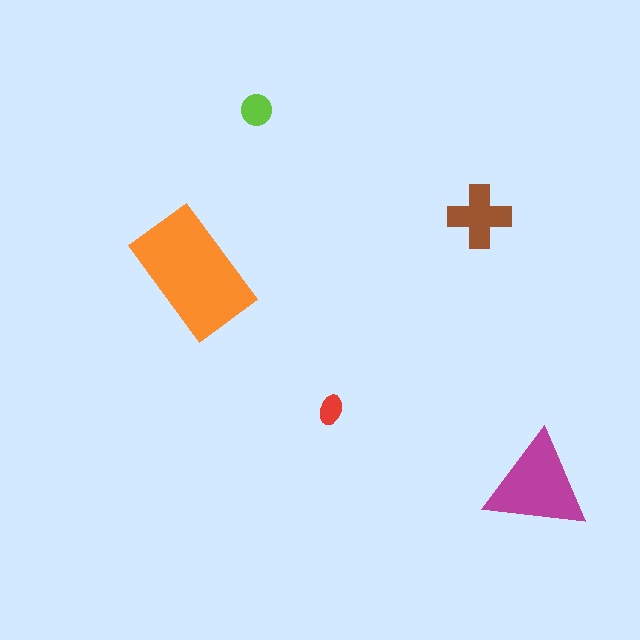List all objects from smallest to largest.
The red ellipse, the lime circle, the brown cross, the magenta triangle, the orange rectangle.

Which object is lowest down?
The magenta triangle is bottommost.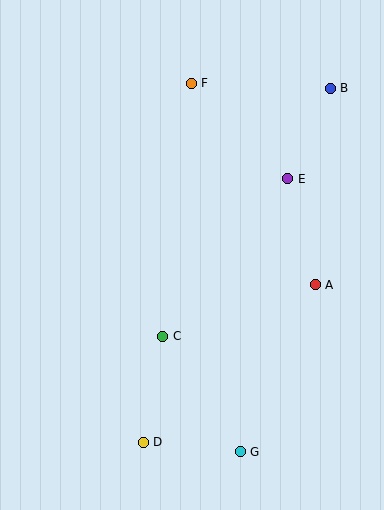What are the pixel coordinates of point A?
Point A is at (315, 285).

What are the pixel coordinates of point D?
Point D is at (143, 442).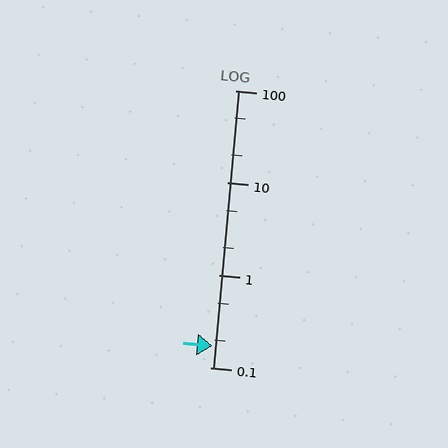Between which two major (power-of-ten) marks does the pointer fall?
The pointer is between 0.1 and 1.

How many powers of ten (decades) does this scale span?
The scale spans 3 decades, from 0.1 to 100.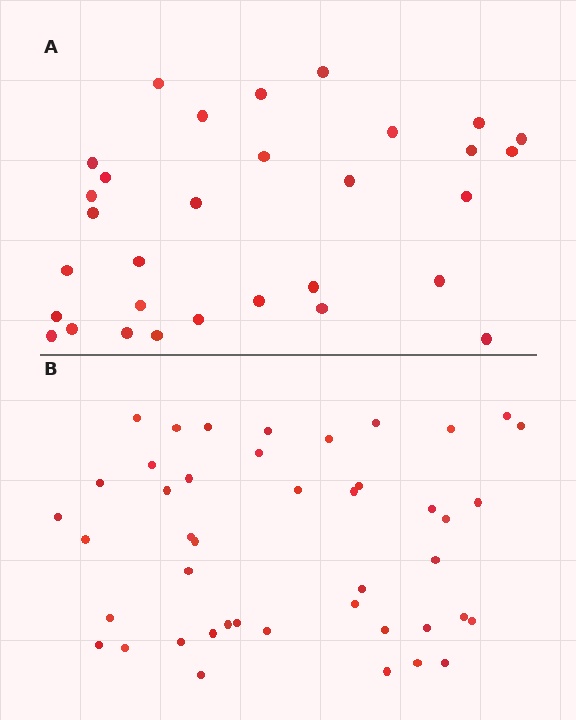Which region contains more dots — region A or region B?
Region B (the bottom region) has more dots.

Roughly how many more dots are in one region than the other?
Region B has approximately 15 more dots than region A.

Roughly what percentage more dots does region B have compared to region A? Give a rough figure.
About 40% more.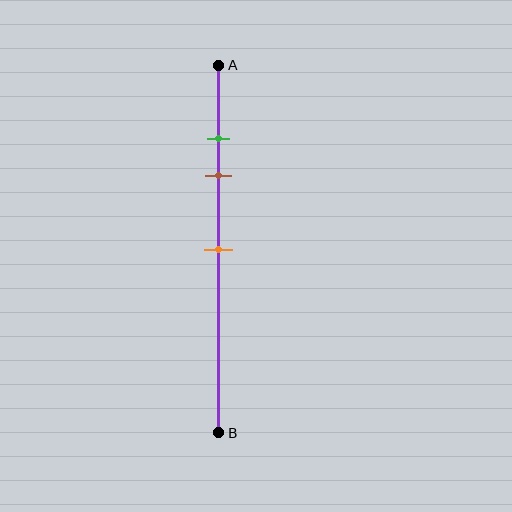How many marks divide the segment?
There are 3 marks dividing the segment.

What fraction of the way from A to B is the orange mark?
The orange mark is approximately 50% (0.5) of the way from A to B.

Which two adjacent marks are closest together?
The green and brown marks are the closest adjacent pair.